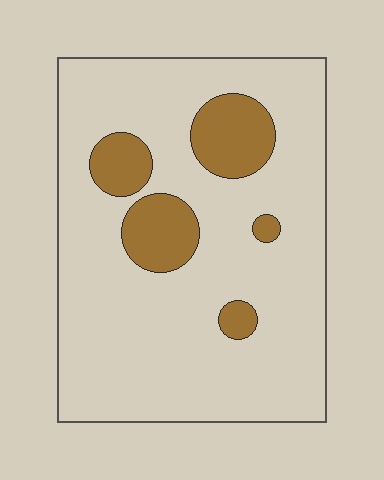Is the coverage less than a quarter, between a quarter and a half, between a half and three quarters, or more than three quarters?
Less than a quarter.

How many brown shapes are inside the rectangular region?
5.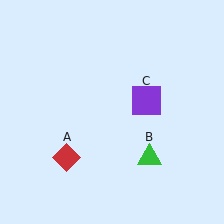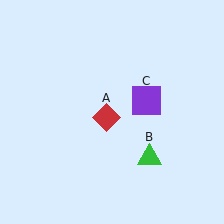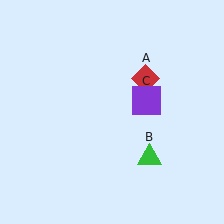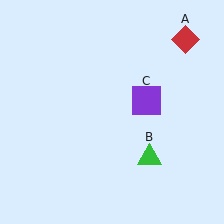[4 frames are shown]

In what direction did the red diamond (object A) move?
The red diamond (object A) moved up and to the right.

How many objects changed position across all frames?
1 object changed position: red diamond (object A).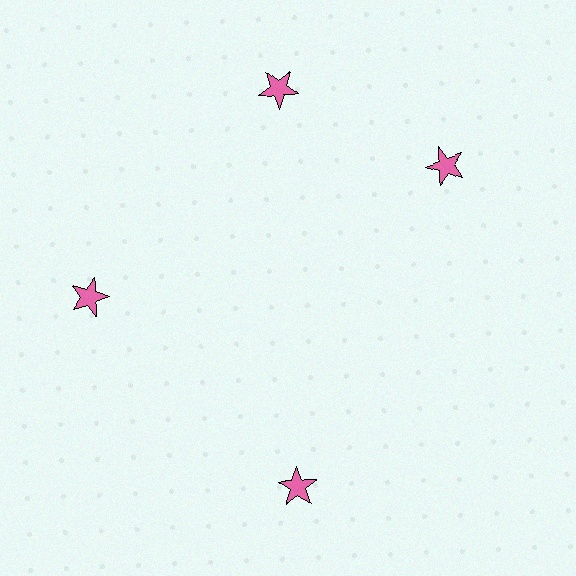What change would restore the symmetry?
The symmetry would be restored by rotating it back into even spacing with its neighbors so that all 4 stars sit at equal angles and equal distance from the center.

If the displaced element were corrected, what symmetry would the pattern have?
It would have 4-fold rotational symmetry — the pattern would map onto itself every 90 degrees.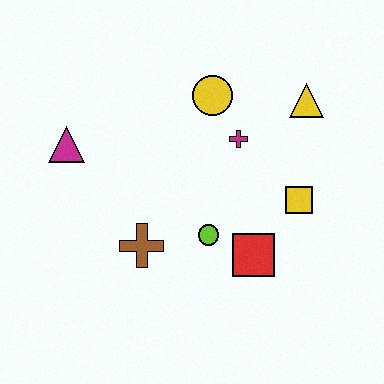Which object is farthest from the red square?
The magenta triangle is farthest from the red square.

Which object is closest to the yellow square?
The red square is closest to the yellow square.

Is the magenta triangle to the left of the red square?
Yes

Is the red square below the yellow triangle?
Yes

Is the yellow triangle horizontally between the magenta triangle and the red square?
No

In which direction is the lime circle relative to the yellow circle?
The lime circle is below the yellow circle.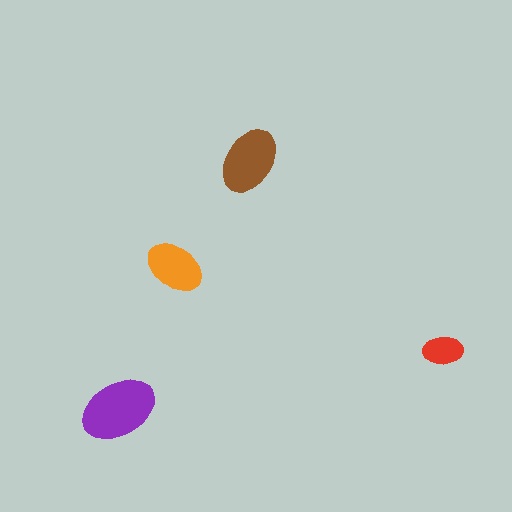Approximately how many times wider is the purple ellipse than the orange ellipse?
About 1.5 times wider.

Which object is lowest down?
The purple ellipse is bottommost.